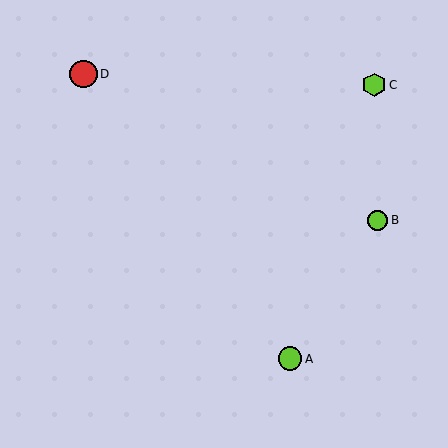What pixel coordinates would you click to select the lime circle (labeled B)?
Click at (378, 220) to select the lime circle B.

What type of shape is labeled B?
Shape B is a lime circle.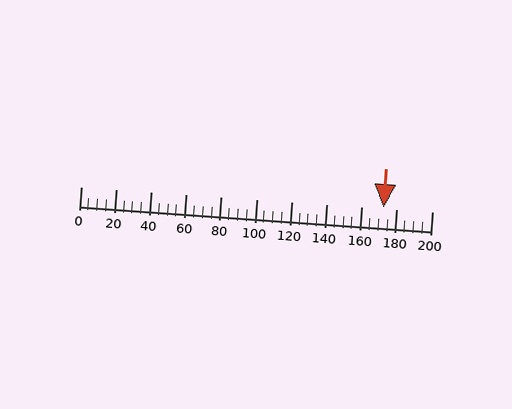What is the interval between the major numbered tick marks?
The major tick marks are spaced 20 units apart.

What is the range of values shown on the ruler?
The ruler shows values from 0 to 200.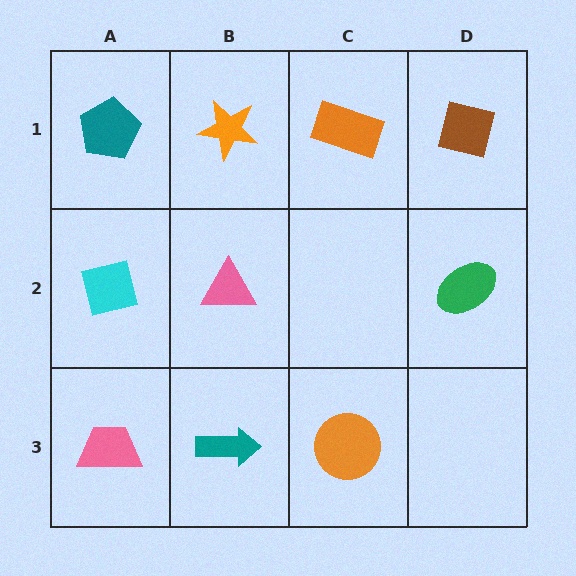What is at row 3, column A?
A pink trapezoid.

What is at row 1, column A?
A teal pentagon.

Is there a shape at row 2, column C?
No, that cell is empty.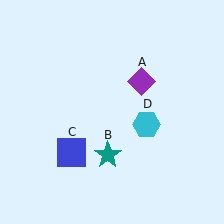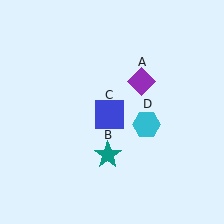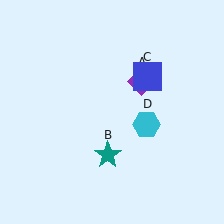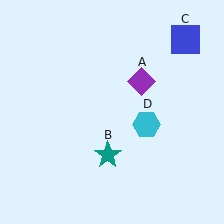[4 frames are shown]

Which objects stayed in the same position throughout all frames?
Purple diamond (object A) and teal star (object B) and cyan hexagon (object D) remained stationary.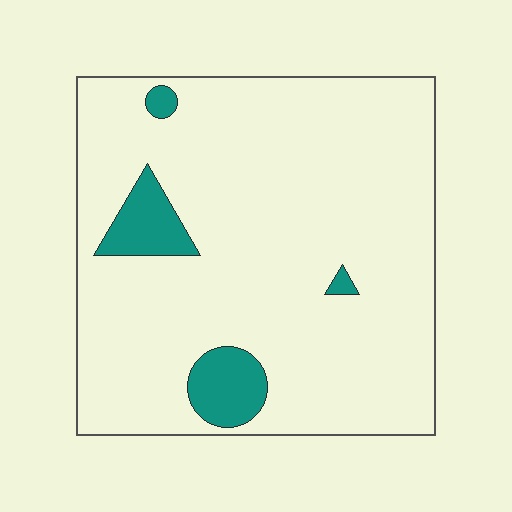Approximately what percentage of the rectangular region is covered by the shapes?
Approximately 10%.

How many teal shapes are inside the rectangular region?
4.